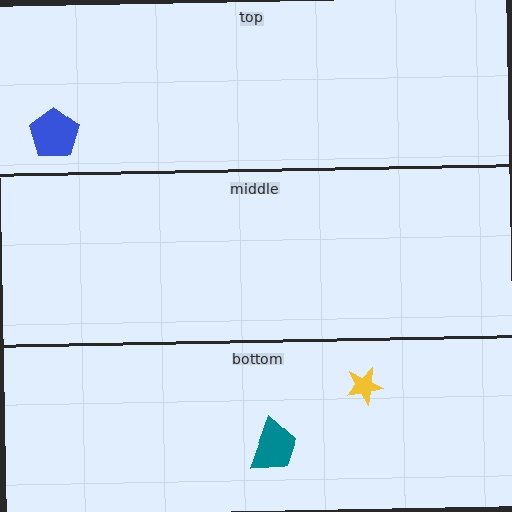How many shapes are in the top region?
1.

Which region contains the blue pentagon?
The top region.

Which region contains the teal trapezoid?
The bottom region.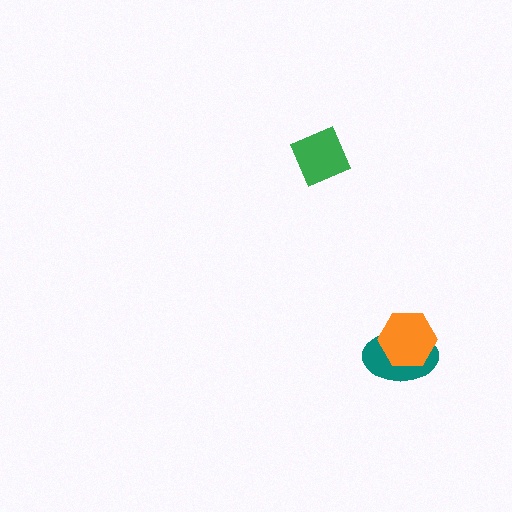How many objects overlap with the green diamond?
0 objects overlap with the green diamond.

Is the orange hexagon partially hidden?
No, no other shape covers it.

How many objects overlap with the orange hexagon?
1 object overlaps with the orange hexagon.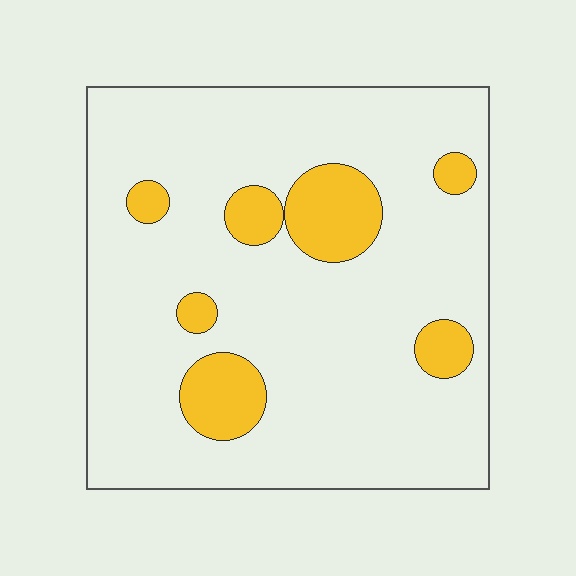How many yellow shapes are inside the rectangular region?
7.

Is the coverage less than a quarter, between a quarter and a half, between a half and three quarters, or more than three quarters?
Less than a quarter.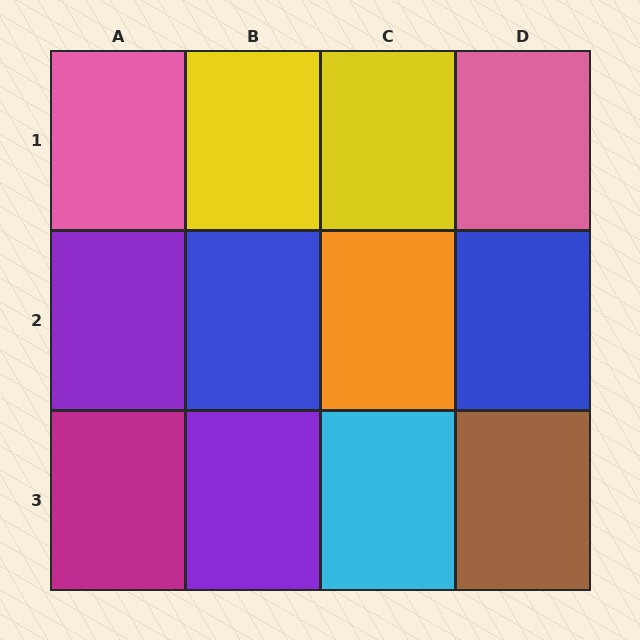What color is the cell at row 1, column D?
Pink.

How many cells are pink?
2 cells are pink.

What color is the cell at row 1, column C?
Yellow.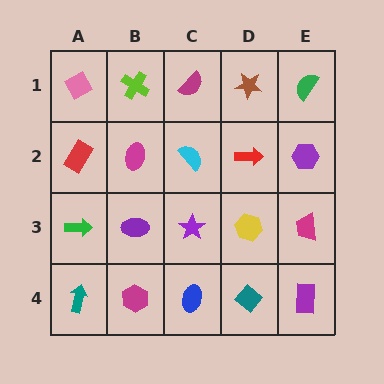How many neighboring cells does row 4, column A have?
2.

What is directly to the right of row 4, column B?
A blue ellipse.